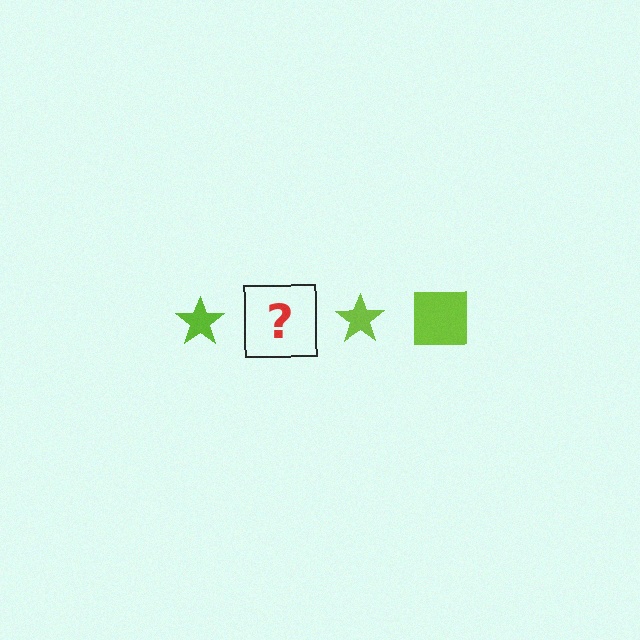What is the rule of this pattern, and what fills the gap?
The rule is that the pattern cycles through star, square shapes in lime. The gap should be filled with a lime square.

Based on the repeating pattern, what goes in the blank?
The blank should be a lime square.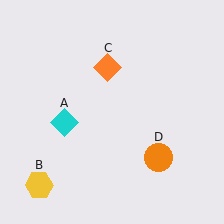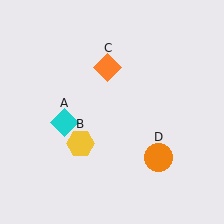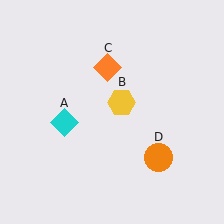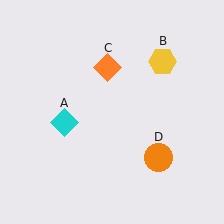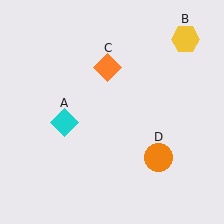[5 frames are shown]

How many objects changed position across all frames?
1 object changed position: yellow hexagon (object B).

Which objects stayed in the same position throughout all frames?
Cyan diamond (object A) and orange diamond (object C) and orange circle (object D) remained stationary.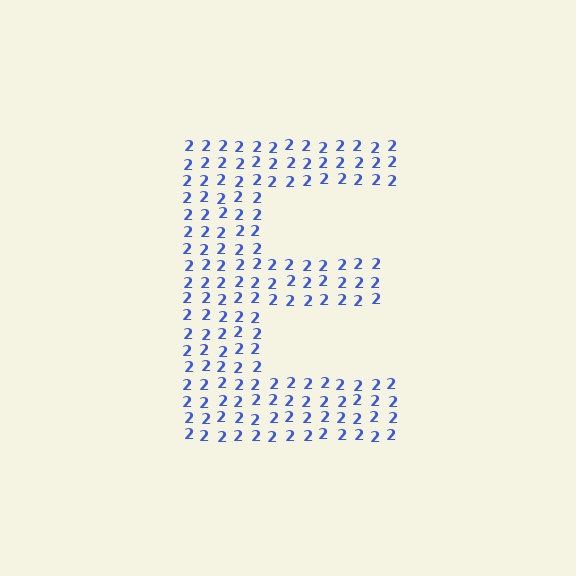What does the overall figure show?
The overall figure shows the letter E.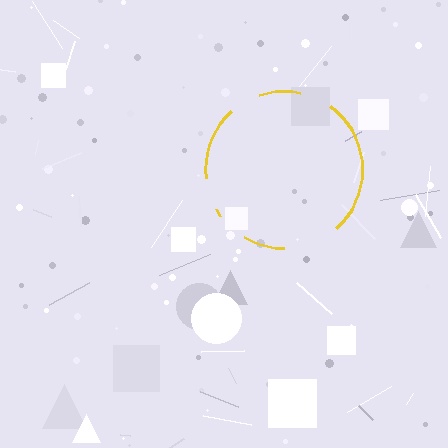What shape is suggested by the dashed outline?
The dashed outline suggests a circle.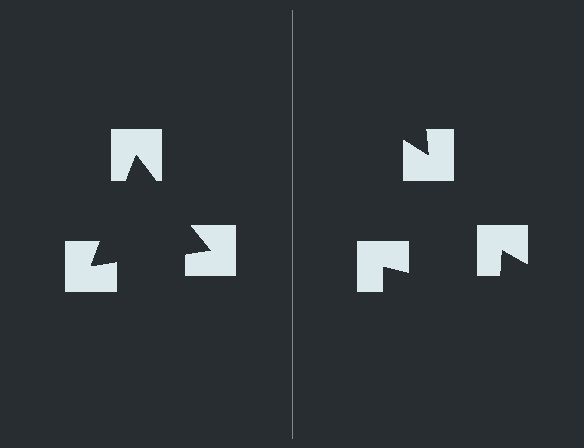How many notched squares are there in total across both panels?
6 — 3 on each side.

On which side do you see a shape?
An illusory triangle appears on the left side. On the right side the wedge cuts are rotated, so no coherent shape forms.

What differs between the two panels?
The notched squares are positioned identically on both sides; only the wedge orientations differ. On the left they align to a triangle; on the right they are misaligned.